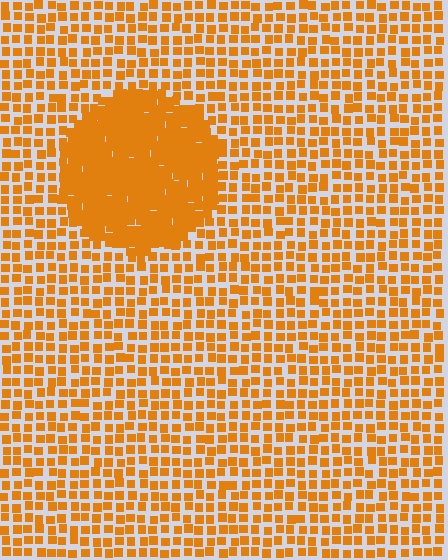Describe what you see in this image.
The image contains small orange elements arranged at two different densities. A circle-shaped region is visible where the elements are more densely packed than the surrounding area.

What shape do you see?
I see a circle.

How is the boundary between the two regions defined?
The boundary is defined by a change in element density (approximately 2.3x ratio). All elements are the same color, size, and shape.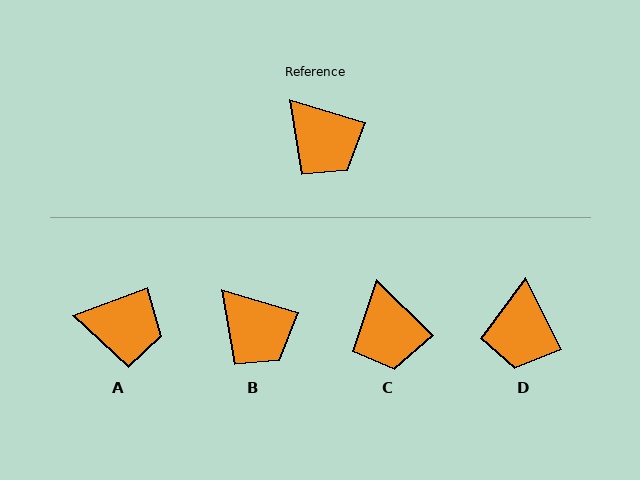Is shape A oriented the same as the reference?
No, it is off by about 38 degrees.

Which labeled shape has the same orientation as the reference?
B.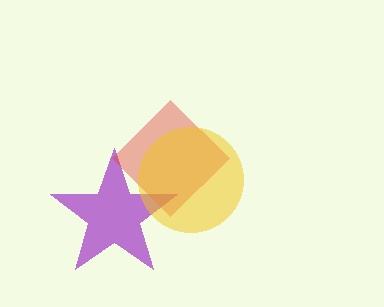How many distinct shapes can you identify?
There are 3 distinct shapes: a purple star, a red diamond, a yellow circle.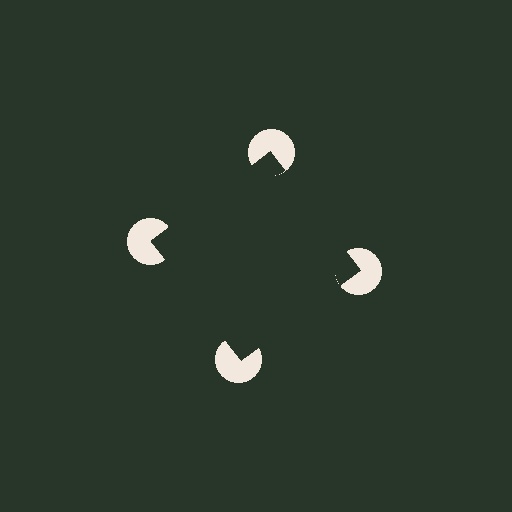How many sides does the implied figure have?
4 sides.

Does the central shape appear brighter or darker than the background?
It typically appears slightly darker than the background, even though no actual brightness change is drawn.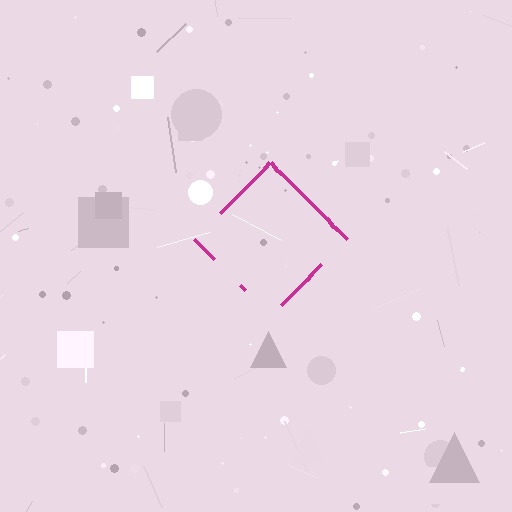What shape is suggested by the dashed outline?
The dashed outline suggests a diamond.